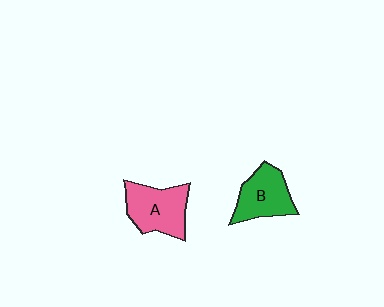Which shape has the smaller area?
Shape B (green).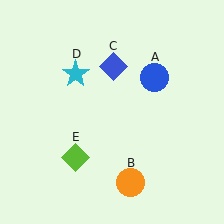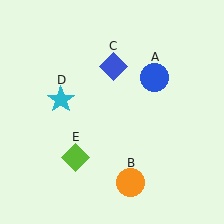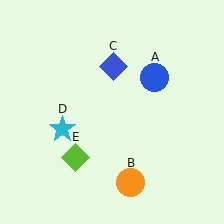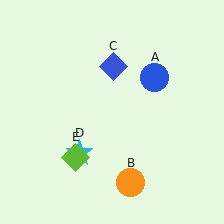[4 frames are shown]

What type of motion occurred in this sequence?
The cyan star (object D) rotated counterclockwise around the center of the scene.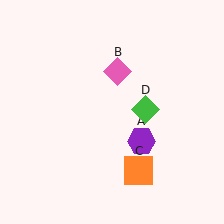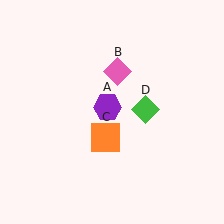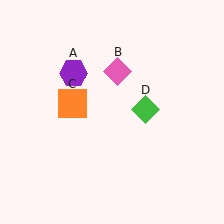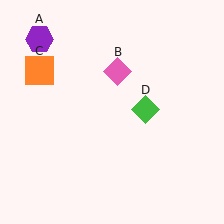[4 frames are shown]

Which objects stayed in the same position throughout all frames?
Pink diamond (object B) and green diamond (object D) remained stationary.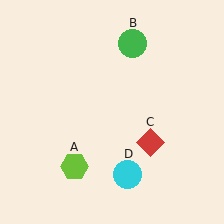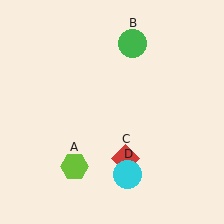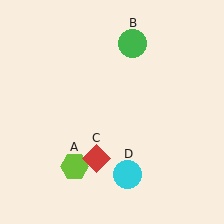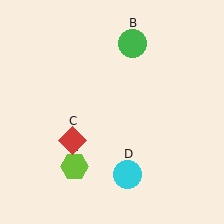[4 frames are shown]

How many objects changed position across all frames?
1 object changed position: red diamond (object C).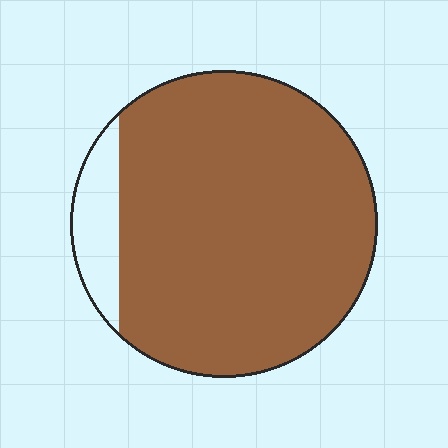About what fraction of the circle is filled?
About nine tenths (9/10).